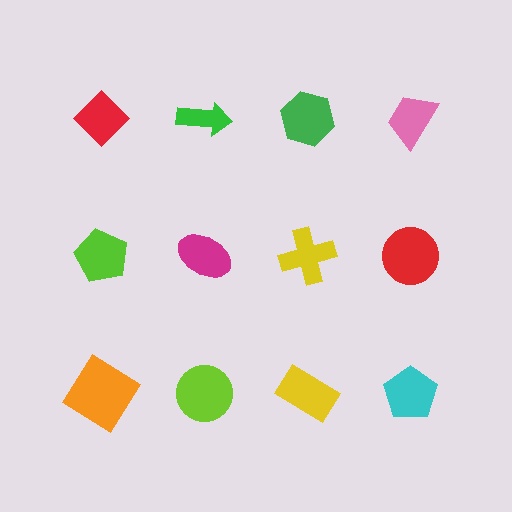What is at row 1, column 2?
A green arrow.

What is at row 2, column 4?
A red circle.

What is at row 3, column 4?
A cyan pentagon.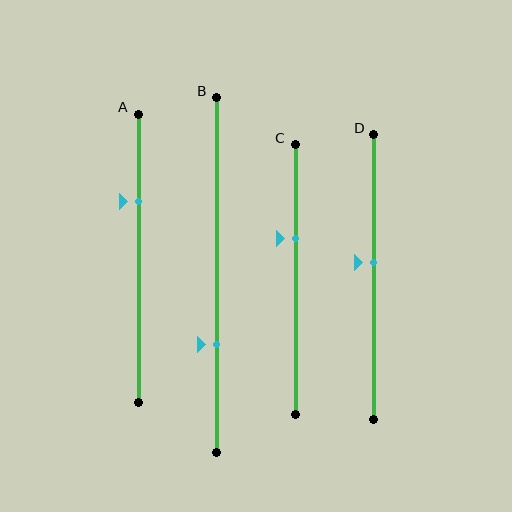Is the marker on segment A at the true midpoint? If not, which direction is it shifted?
No, the marker on segment A is shifted upward by about 20% of the segment length.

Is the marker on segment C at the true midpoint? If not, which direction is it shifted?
No, the marker on segment C is shifted upward by about 15% of the segment length.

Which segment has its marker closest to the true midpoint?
Segment D has its marker closest to the true midpoint.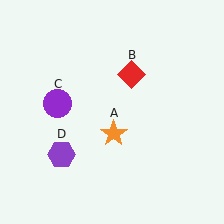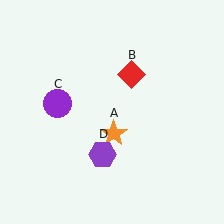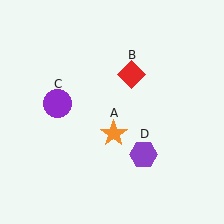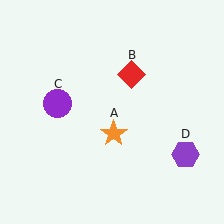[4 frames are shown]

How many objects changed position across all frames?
1 object changed position: purple hexagon (object D).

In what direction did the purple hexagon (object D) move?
The purple hexagon (object D) moved right.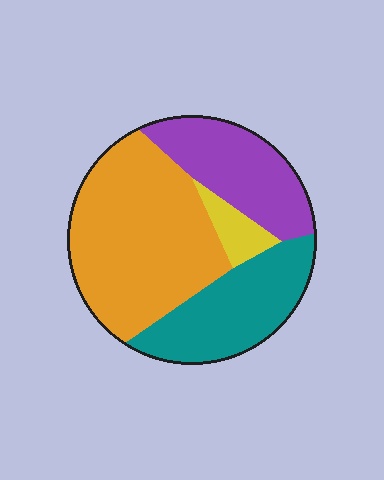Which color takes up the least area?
Yellow, at roughly 5%.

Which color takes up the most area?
Orange, at roughly 45%.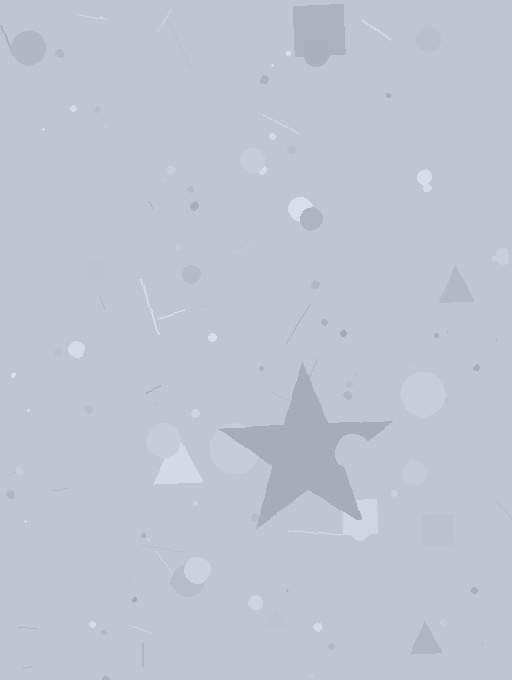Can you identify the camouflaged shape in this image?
The camouflaged shape is a star.